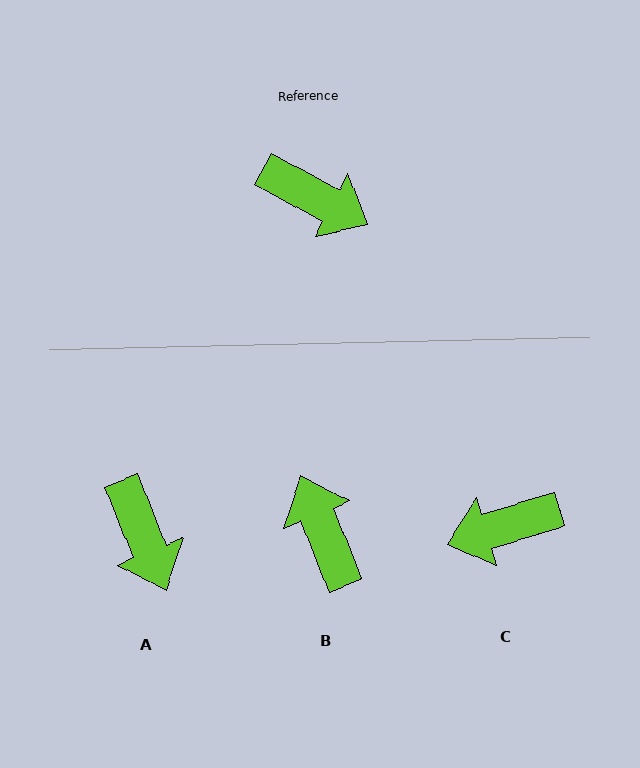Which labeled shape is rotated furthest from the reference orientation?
B, about 140 degrees away.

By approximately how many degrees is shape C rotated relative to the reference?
Approximately 135 degrees clockwise.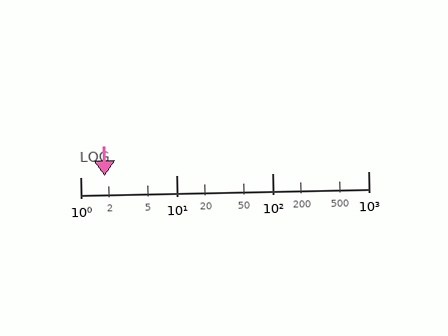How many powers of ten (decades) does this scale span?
The scale spans 3 decades, from 1 to 1000.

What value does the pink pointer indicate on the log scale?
The pointer indicates approximately 1.8.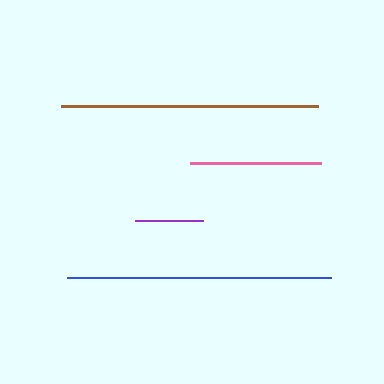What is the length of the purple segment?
The purple segment is approximately 68 pixels long.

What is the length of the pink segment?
The pink segment is approximately 131 pixels long.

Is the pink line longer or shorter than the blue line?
The blue line is longer than the pink line.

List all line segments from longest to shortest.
From longest to shortest: blue, brown, pink, purple.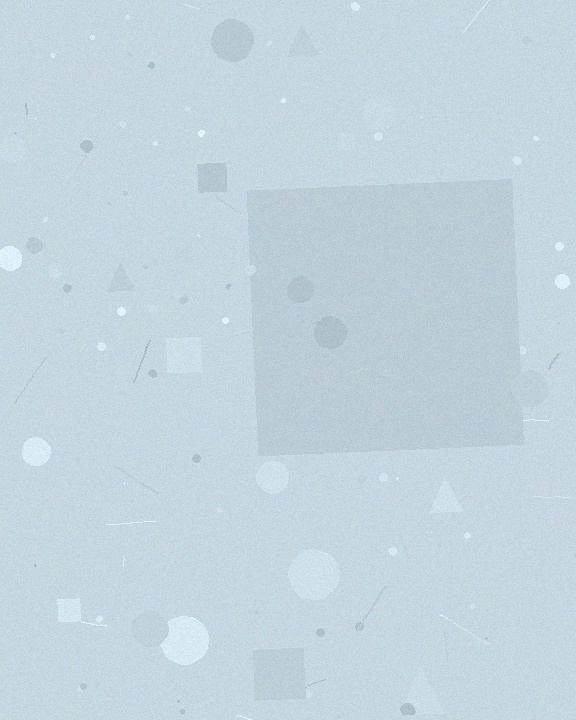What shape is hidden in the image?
A square is hidden in the image.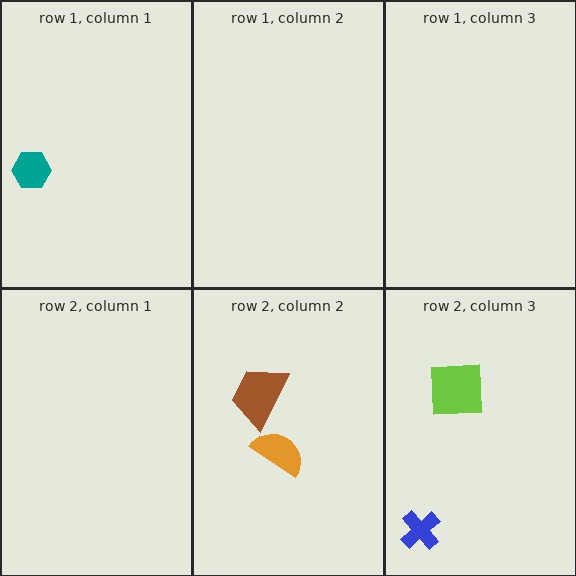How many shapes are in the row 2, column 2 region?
2.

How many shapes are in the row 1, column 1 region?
1.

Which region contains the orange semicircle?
The row 2, column 2 region.